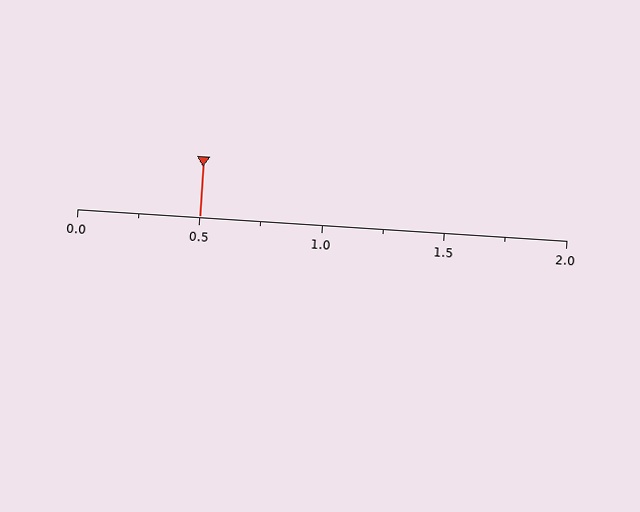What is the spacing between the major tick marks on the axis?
The major ticks are spaced 0.5 apart.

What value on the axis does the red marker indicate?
The marker indicates approximately 0.5.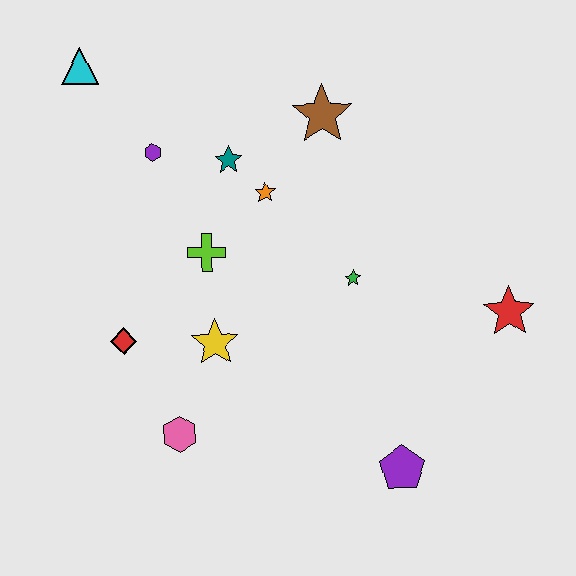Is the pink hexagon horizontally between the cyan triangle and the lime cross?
Yes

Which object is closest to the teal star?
The orange star is closest to the teal star.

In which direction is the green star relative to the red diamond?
The green star is to the right of the red diamond.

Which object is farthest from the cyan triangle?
The purple pentagon is farthest from the cyan triangle.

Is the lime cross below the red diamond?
No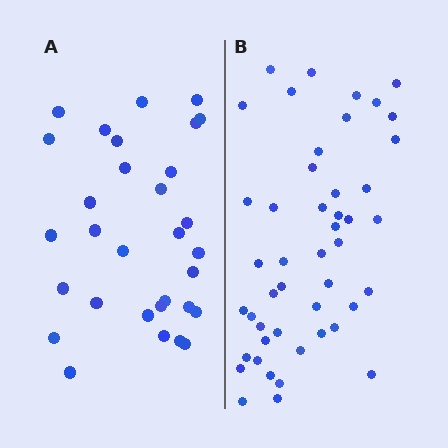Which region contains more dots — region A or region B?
Region B (the right region) has more dots.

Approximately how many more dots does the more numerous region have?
Region B has approximately 15 more dots than region A.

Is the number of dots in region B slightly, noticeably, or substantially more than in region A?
Region B has substantially more. The ratio is roughly 1.5 to 1.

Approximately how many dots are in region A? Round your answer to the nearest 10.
About 30 dots. (The exact count is 31, which rounds to 30.)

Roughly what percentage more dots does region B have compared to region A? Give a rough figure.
About 50% more.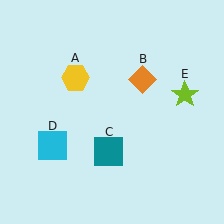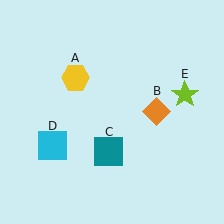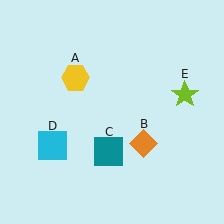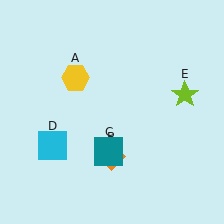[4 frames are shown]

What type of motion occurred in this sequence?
The orange diamond (object B) rotated clockwise around the center of the scene.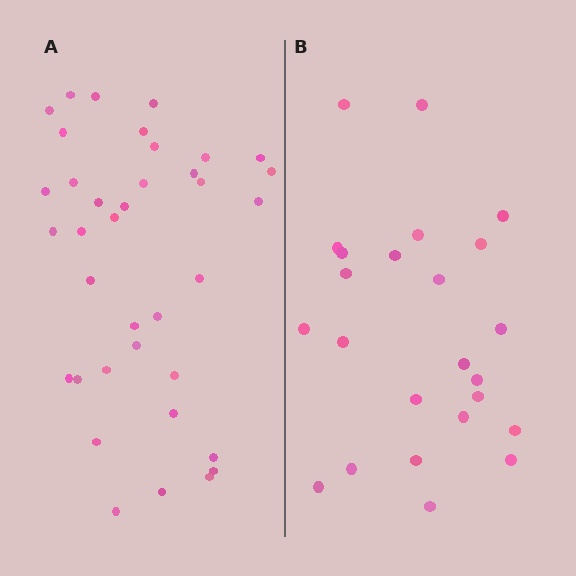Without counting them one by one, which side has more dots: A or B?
Region A (the left region) has more dots.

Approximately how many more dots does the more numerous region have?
Region A has approximately 15 more dots than region B.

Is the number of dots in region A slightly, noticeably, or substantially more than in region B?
Region A has substantially more. The ratio is roughly 1.5 to 1.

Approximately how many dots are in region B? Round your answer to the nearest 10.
About 20 dots. (The exact count is 24, which rounds to 20.)